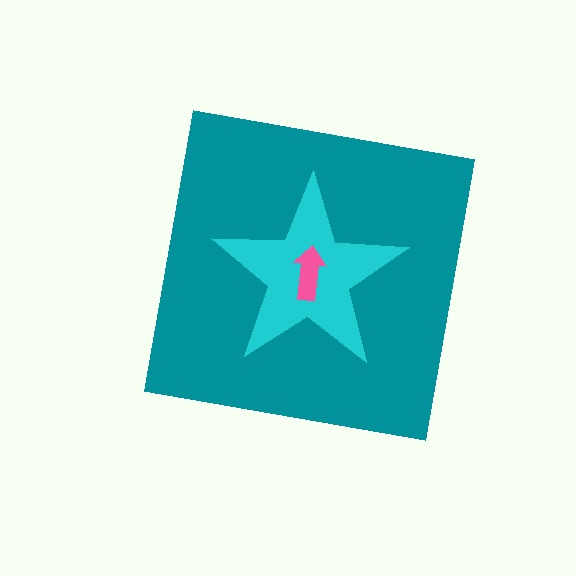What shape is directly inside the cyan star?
The pink arrow.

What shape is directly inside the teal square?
The cyan star.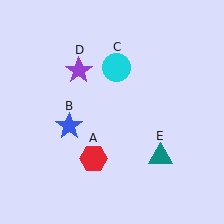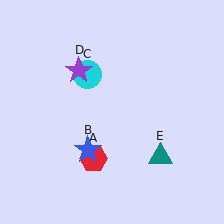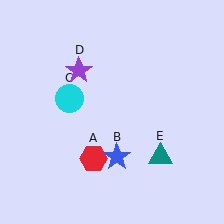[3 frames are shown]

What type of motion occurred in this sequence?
The blue star (object B), cyan circle (object C) rotated counterclockwise around the center of the scene.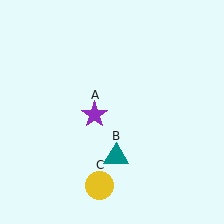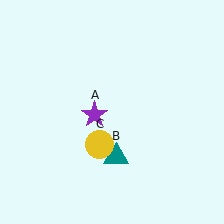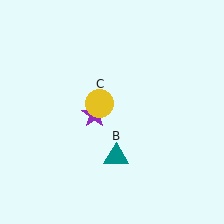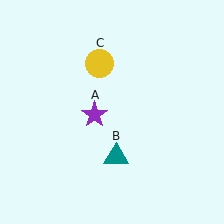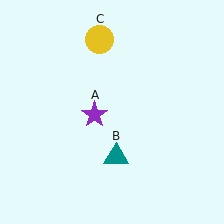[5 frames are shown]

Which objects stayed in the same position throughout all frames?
Purple star (object A) and teal triangle (object B) remained stationary.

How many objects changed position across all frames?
1 object changed position: yellow circle (object C).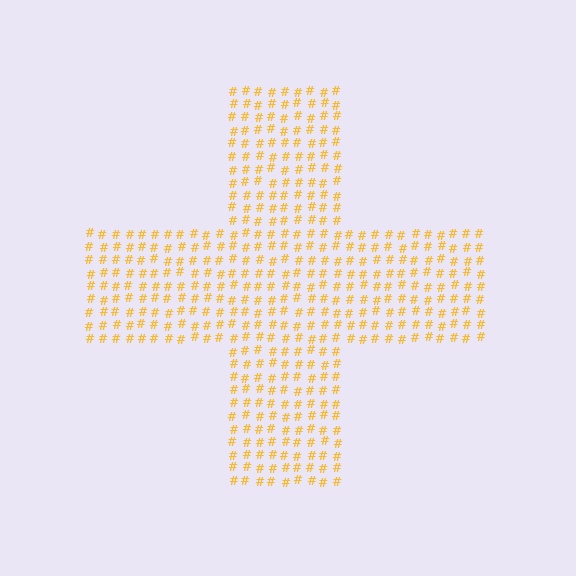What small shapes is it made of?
It is made of small hash symbols.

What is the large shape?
The large shape is a cross.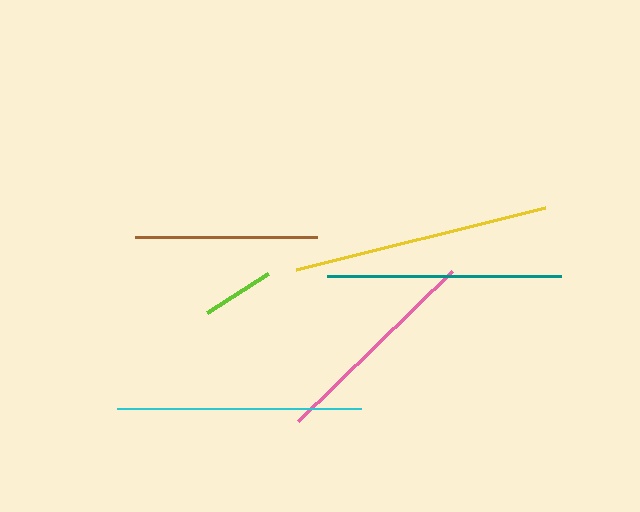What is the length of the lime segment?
The lime segment is approximately 72 pixels long.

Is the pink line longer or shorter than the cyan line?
The cyan line is longer than the pink line.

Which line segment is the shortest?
The lime line is the shortest at approximately 72 pixels.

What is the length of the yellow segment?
The yellow segment is approximately 256 pixels long.